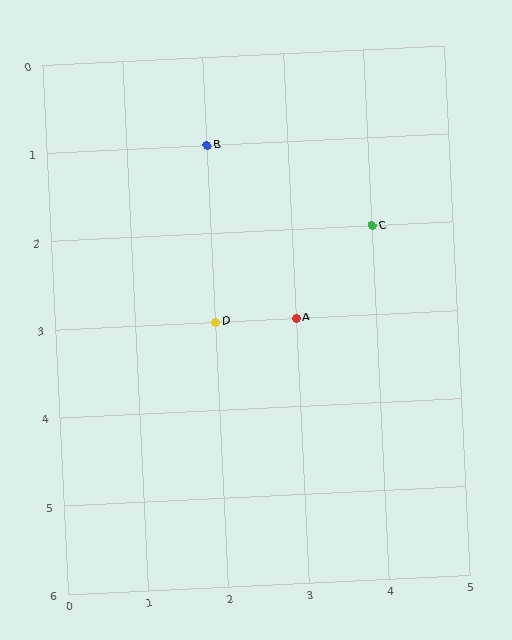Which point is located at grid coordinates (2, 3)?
Point D is at (2, 3).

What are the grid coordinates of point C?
Point C is at grid coordinates (4, 2).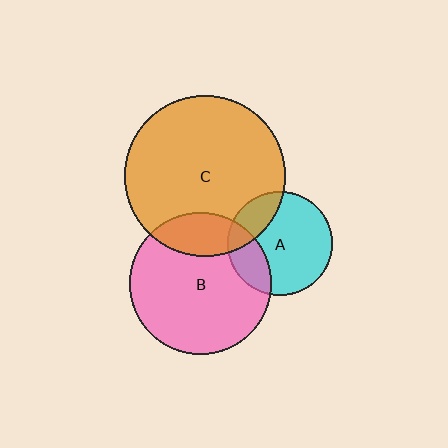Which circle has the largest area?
Circle C (orange).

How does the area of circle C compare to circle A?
Approximately 2.4 times.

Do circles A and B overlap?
Yes.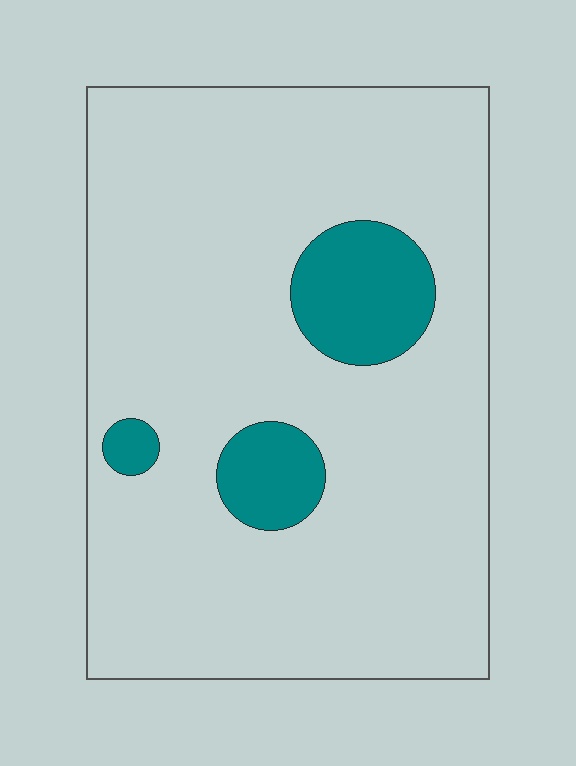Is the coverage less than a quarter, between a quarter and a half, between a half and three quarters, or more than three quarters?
Less than a quarter.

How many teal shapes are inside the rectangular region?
3.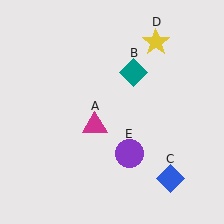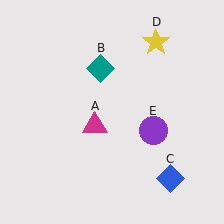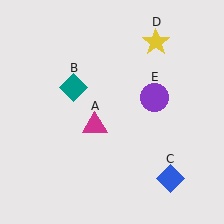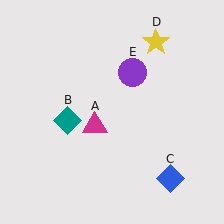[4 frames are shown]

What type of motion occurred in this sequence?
The teal diamond (object B), purple circle (object E) rotated counterclockwise around the center of the scene.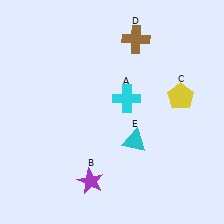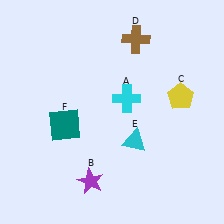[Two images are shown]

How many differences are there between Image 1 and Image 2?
There is 1 difference between the two images.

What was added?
A teal square (F) was added in Image 2.